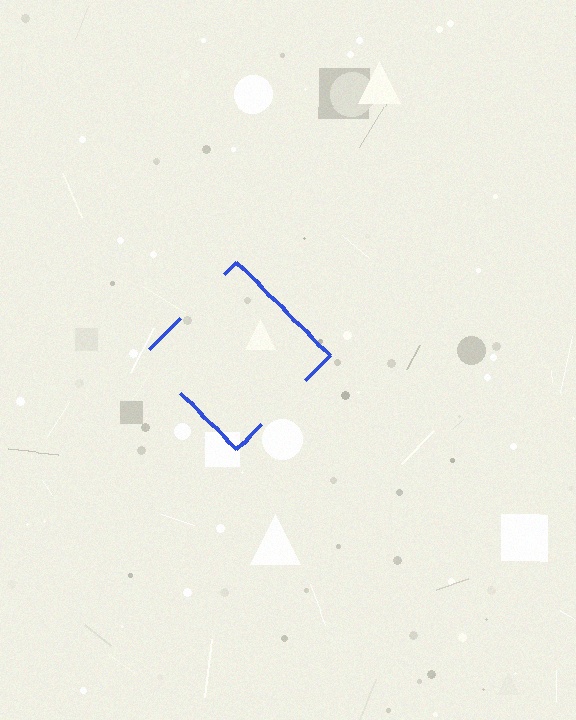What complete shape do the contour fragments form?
The contour fragments form a diamond.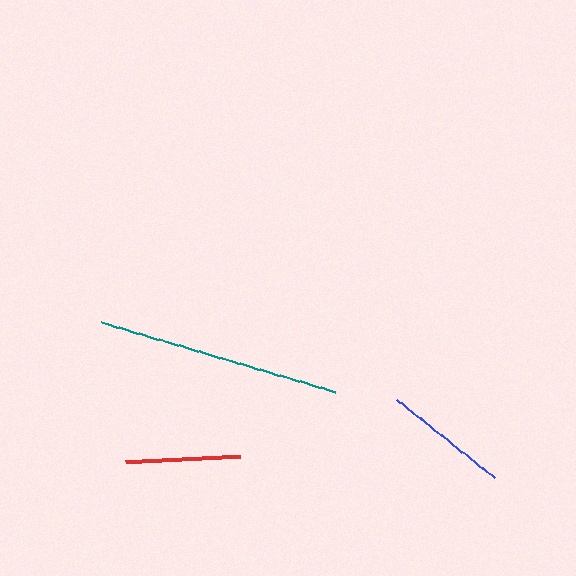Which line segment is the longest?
The teal line is the longest at approximately 244 pixels.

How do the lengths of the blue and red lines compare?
The blue and red lines are approximately the same length.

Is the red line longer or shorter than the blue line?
The blue line is longer than the red line.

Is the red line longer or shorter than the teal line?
The teal line is longer than the red line.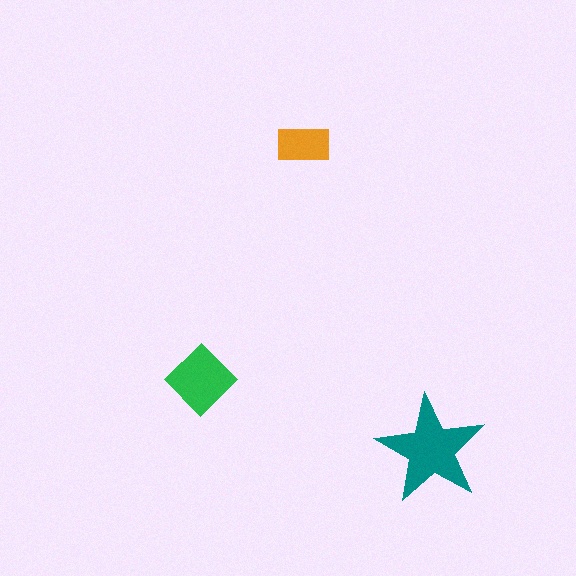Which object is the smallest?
The orange rectangle.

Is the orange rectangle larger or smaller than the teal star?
Smaller.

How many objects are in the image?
There are 3 objects in the image.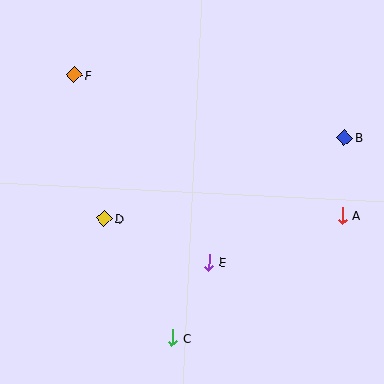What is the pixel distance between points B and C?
The distance between B and C is 264 pixels.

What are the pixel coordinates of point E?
Point E is at (209, 262).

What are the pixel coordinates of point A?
Point A is at (342, 216).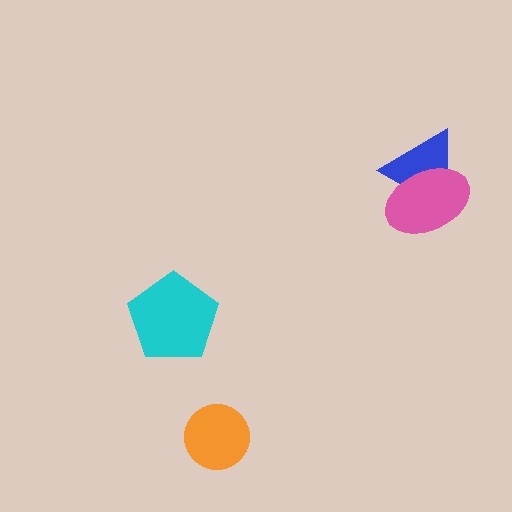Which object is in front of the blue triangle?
The pink ellipse is in front of the blue triangle.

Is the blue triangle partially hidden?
Yes, it is partially covered by another shape.